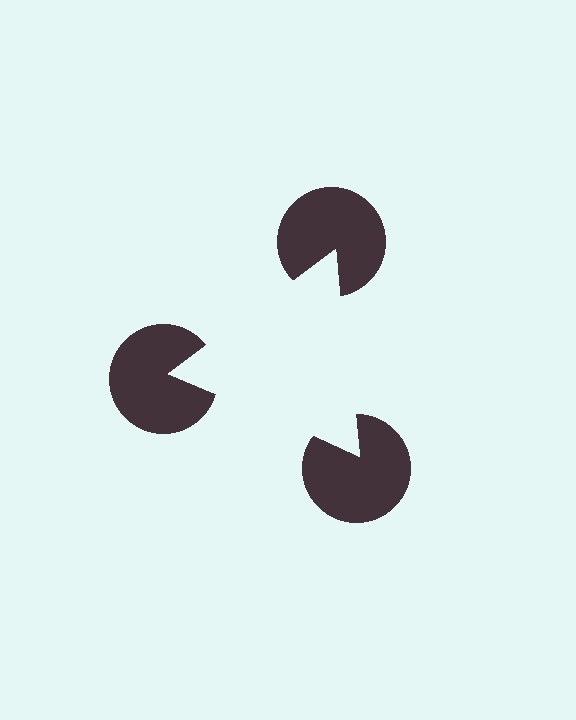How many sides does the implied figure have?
3 sides.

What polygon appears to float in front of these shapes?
An illusory triangle — its edges are inferred from the aligned wedge cuts in the pac-man discs, not physically drawn.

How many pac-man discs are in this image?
There are 3 — one at each vertex of the illusory triangle.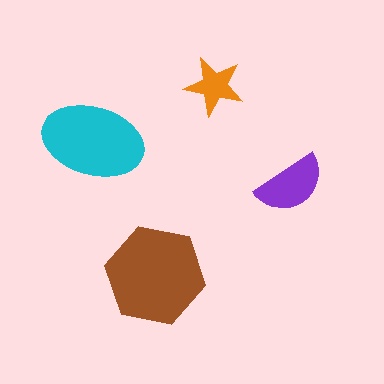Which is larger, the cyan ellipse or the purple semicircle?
The cyan ellipse.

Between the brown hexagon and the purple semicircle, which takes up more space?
The brown hexagon.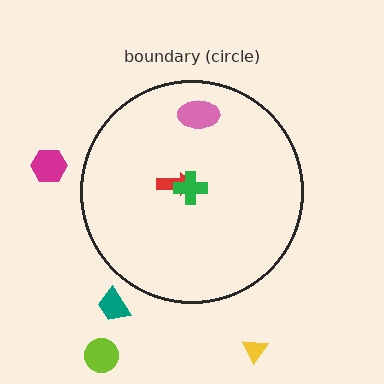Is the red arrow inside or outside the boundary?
Inside.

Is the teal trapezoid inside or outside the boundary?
Outside.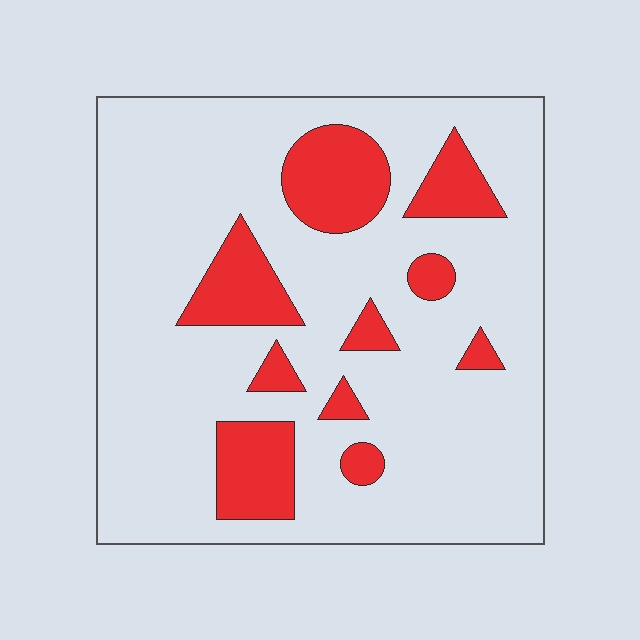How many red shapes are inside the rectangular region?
10.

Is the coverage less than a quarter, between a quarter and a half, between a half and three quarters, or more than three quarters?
Less than a quarter.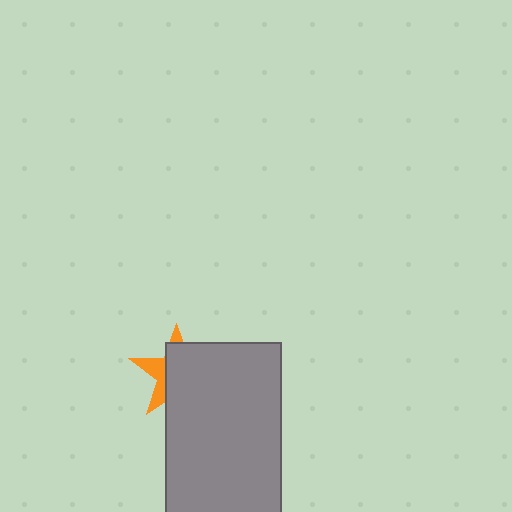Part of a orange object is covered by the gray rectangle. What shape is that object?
It is a star.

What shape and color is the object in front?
The object in front is a gray rectangle.